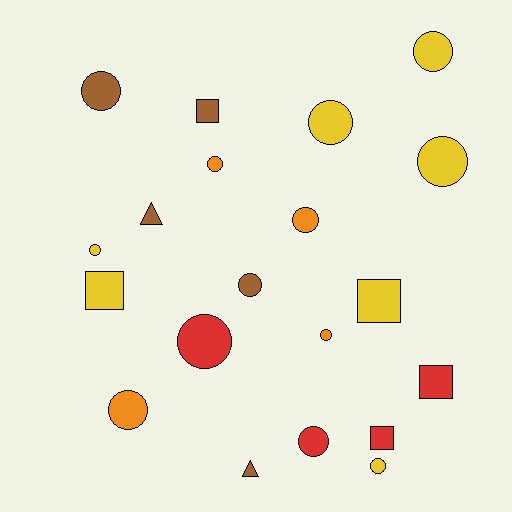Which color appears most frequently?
Yellow, with 7 objects.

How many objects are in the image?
There are 20 objects.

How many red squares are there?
There are 2 red squares.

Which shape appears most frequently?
Circle, with 13 objects.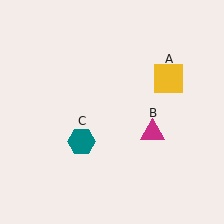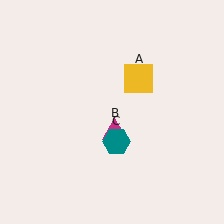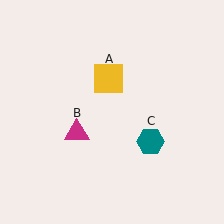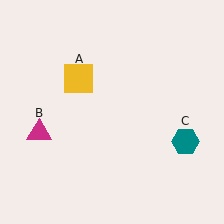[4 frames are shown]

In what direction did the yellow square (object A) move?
The yellow square (object A) moved left.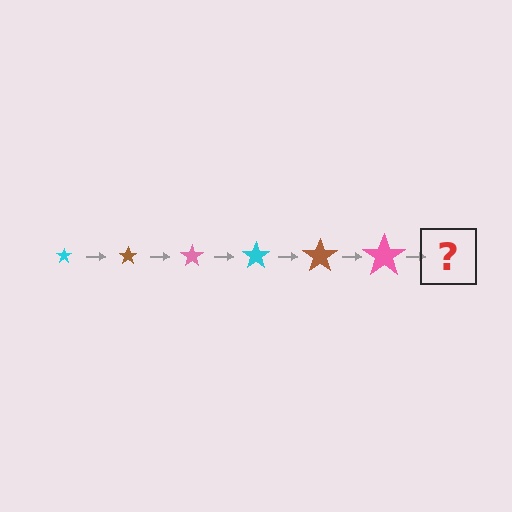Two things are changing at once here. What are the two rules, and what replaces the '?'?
The two rules are that the star grows larger each step and the color cycles through cyan, brown, and pink. The '?' should be a cyan star, larger than the previous one.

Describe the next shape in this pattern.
It should be a cyan star, larger than the previous one.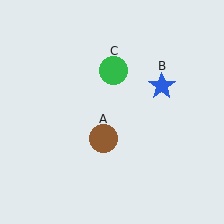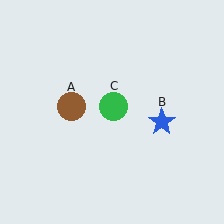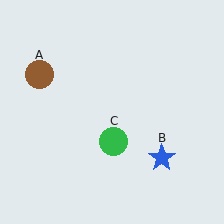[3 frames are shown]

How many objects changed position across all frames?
3 objects changed position: brown circle (object A), blue star (object B), green circle (object C).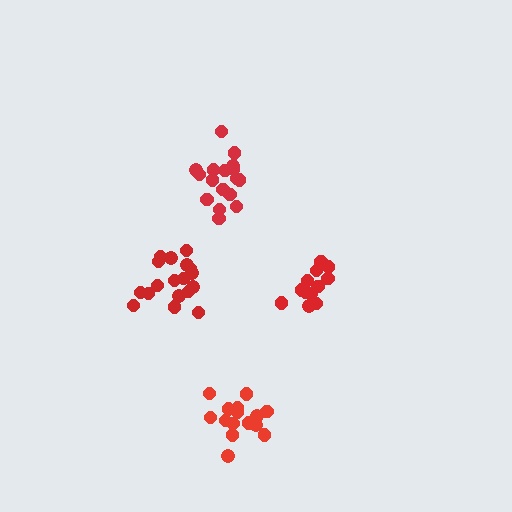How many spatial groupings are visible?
There are 4 spatial groupings.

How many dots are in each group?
Group 1: 12 dots, Group 2: 17 dots, Group 3: 15 dots, Group 4: 18 dots (62 total).